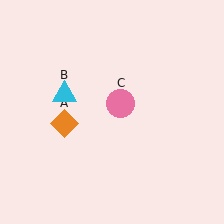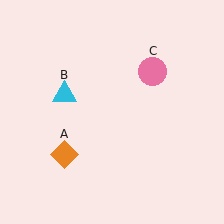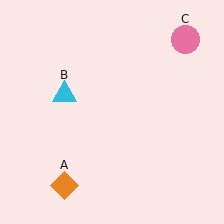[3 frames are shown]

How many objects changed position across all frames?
2 objects changed position: orange diamond (object A), pink circle (object C).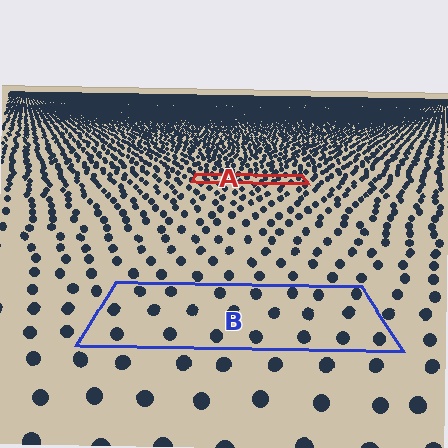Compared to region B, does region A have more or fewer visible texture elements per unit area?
Region A has more texture elements per unit area — they are packed more densely because it is farther away.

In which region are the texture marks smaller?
The texture marks are smaller in region A, because it is farther away.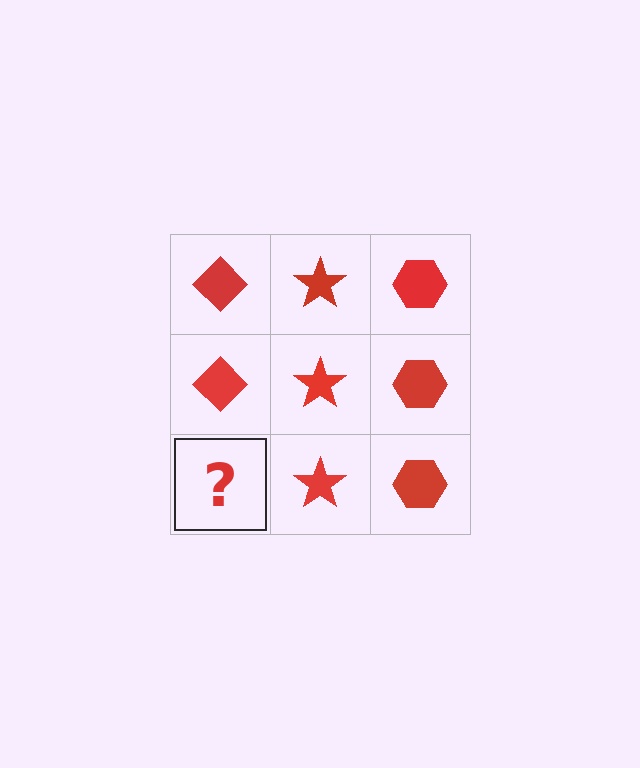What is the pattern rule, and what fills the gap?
The rule is that each column has a consistent shape. The gap should be filled with a red diamond.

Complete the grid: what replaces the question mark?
The question mark should be replaced with a red diamond.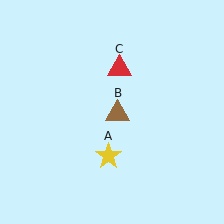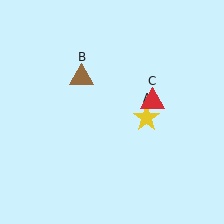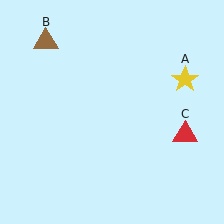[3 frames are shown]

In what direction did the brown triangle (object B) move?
The brown triangle (object B) moved up and to the left.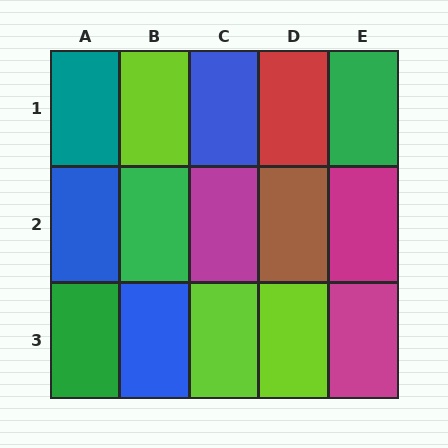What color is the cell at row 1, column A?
Teal.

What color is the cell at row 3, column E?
Magenta.